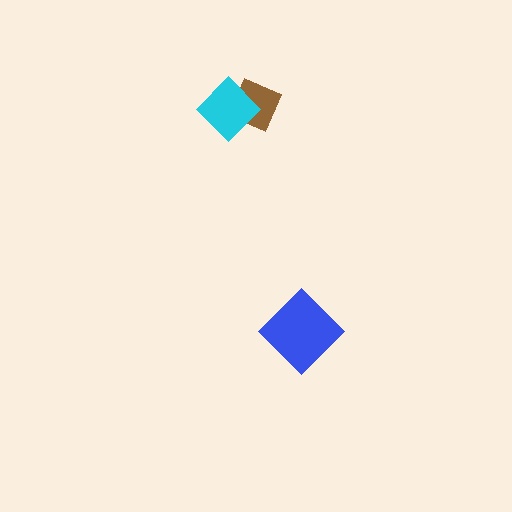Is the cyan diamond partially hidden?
No, no other shape covers it.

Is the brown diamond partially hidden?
Yes, it is partially covered by another shape.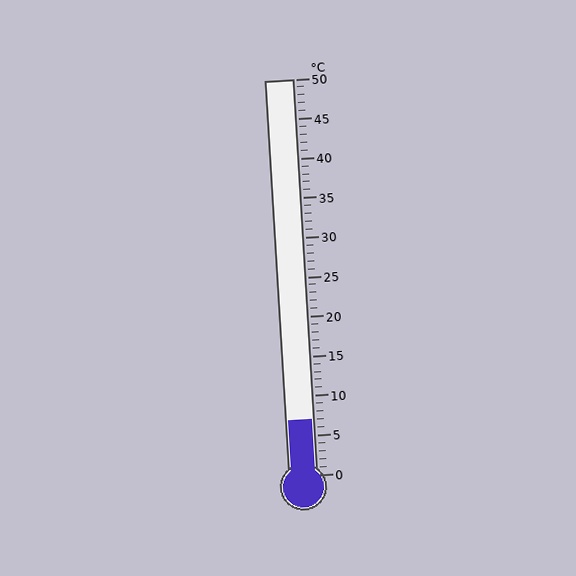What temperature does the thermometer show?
The thermometer shows approximately 7°C.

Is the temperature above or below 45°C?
The temperature is below 45°C.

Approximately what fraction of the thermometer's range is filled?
The thermometer is filled to approximately 15% of its range.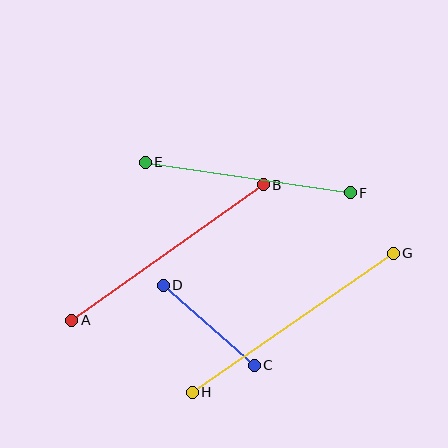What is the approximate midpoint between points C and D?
The midpoint is at approximately (209, 325) pixels.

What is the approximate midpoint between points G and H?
The midpoint is at approximately (293, 323) pixels.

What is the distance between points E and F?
The distance is approximately 207 pixels.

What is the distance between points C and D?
The distance is approximately 121 pixels.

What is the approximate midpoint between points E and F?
The midpoint is at approximately (248, 178) pixels.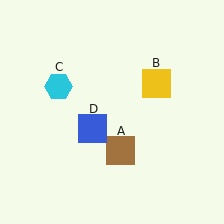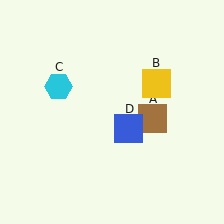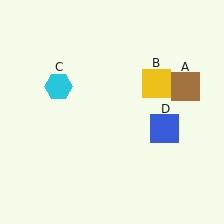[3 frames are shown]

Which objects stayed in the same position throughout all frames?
Yellow square (object B) and cyan hexagon (object C) remained stationary.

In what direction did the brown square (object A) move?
The brown square (object A) moved up and to the right.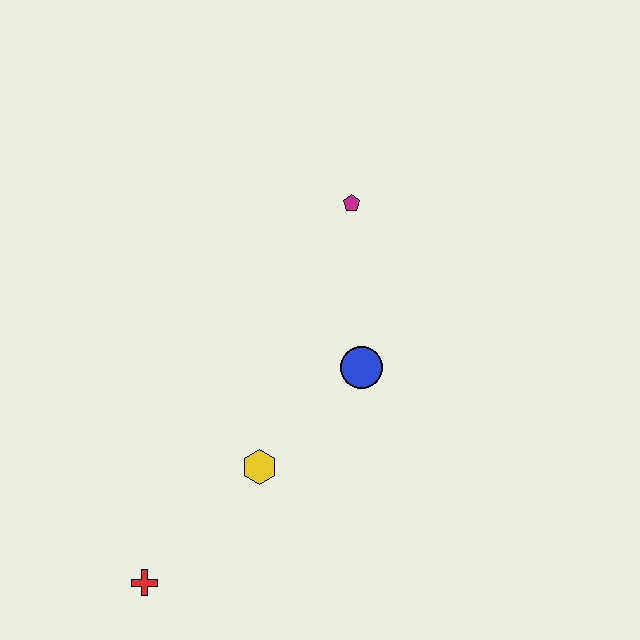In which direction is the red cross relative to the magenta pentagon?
The red cross is below the magenta pentagon.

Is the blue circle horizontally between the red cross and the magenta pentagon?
No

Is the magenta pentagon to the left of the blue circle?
Yes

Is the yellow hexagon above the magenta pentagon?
No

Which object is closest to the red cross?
The yellow hexagon is closest to the red cross.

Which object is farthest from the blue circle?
The red cross is farthest from the blue circle.